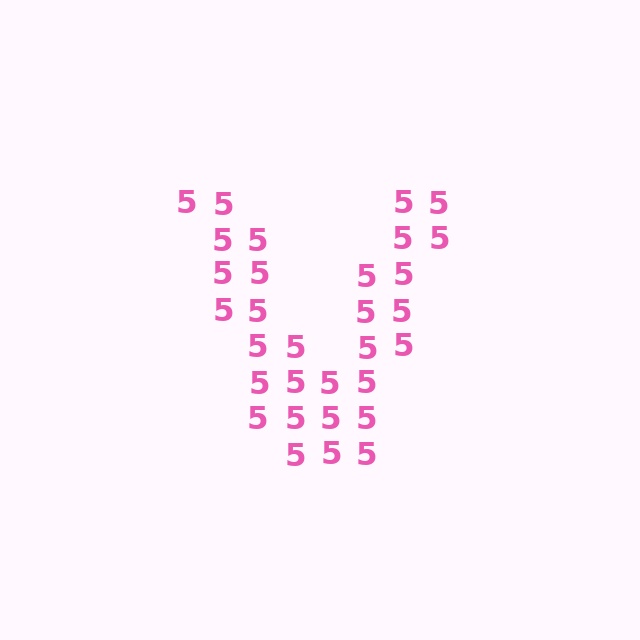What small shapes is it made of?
It is made of small digit 5's.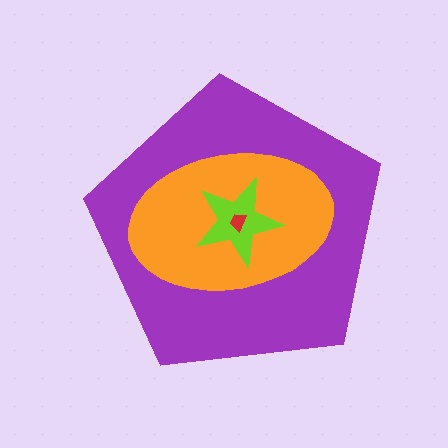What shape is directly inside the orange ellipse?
The lime star.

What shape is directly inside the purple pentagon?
The orange ellipse.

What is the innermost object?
The red trapezoid.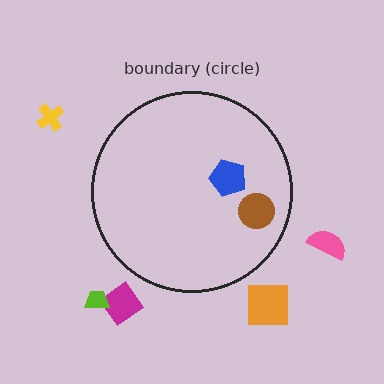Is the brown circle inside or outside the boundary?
Inside.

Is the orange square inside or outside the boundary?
Outside.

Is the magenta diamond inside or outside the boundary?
Outside.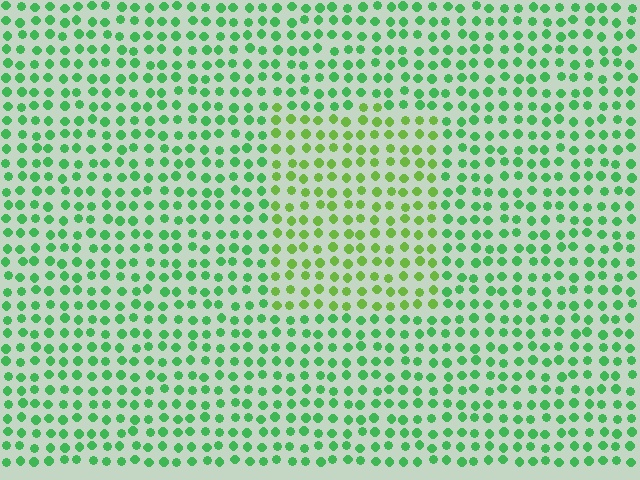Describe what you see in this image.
The image is filled with small green elements in a uniform arrangement. A rectangle-shaped region is visible where the elements are tinted to a slightly different hue, forming a subtle color boundary.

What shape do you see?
I see a rectangle.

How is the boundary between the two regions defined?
The boundary is defined purely by a slight shift in hue (about 33 degrees). Spacing, size, and orientation are identical on both sides.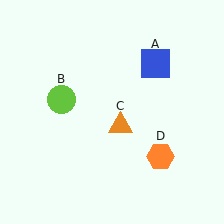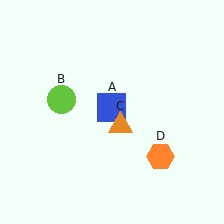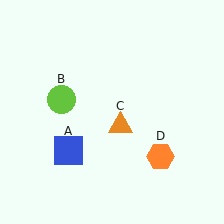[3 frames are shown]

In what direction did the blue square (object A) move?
The blue square (object A) moved down and to the left.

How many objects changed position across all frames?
1 object changed position: blue square (object A).